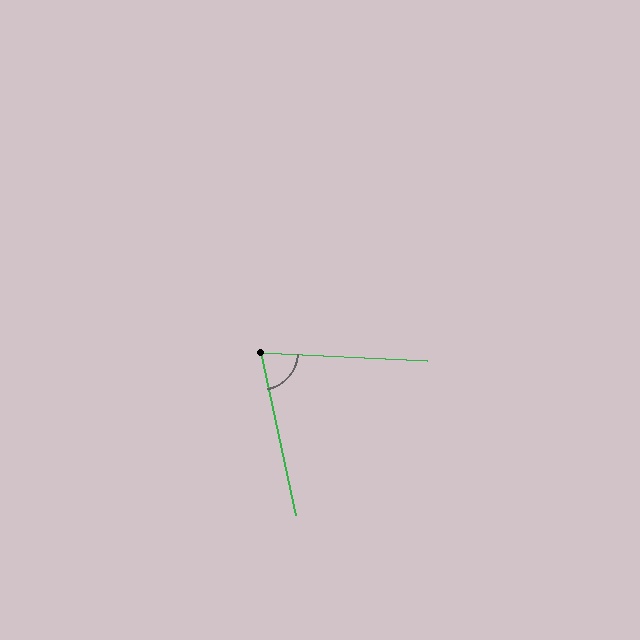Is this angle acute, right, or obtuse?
It is acute.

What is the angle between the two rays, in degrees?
Approximately 75 degrees.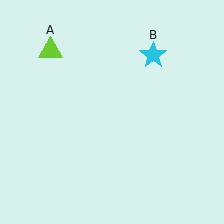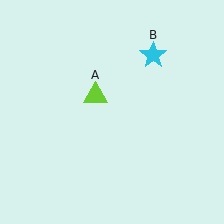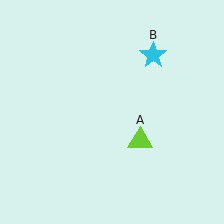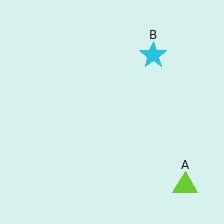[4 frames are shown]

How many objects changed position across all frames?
1 object changed position: lime triangle (object A).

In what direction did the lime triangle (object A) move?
The lime triangle (object A) moved down and to the right.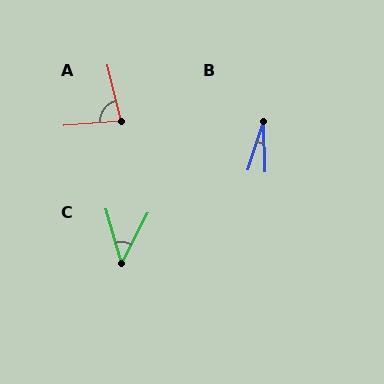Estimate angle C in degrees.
Approximately 44 degrees.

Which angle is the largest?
A, at approximately 81 degrees.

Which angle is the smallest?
B, at approximately 20 degrees.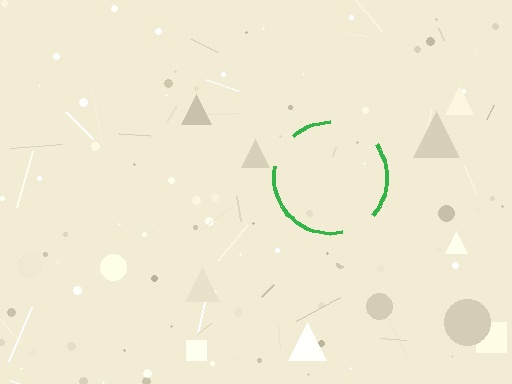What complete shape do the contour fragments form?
The contour fragments form a circle.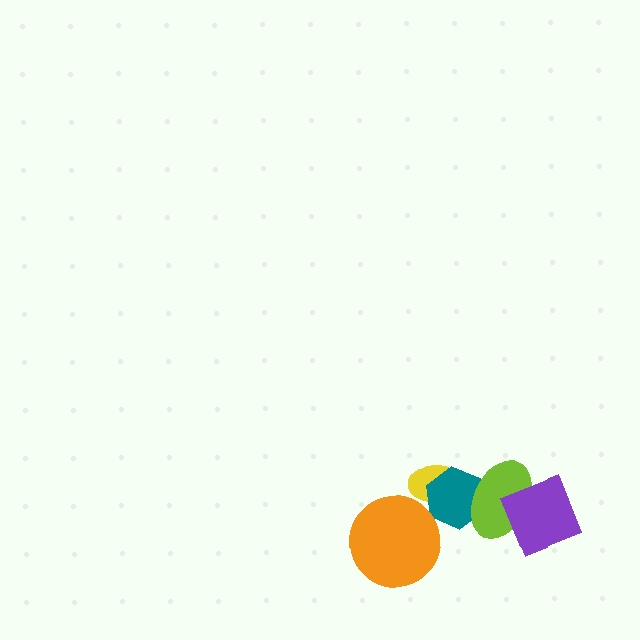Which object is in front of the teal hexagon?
The lime ellipse is in front of the teal hexagon.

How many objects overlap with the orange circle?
0 objects overlap with the orange circle.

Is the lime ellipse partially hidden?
Yes, it is partially covered by another shape.